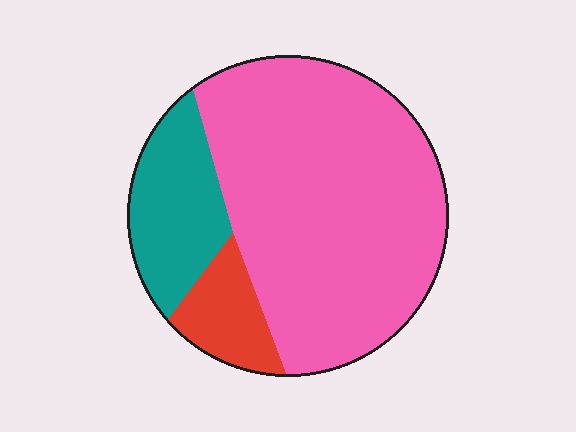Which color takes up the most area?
Pink, at roughly 70%.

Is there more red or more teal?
Teal.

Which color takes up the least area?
Red, at roughly 10%.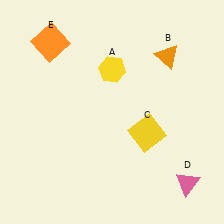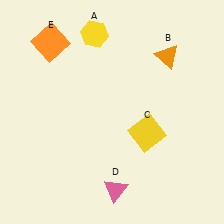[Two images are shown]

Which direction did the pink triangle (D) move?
The pink triangle (D) moved left.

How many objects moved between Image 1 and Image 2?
2 objects moved between the two images.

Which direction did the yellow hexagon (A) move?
The yellow hexagon (A) moved up.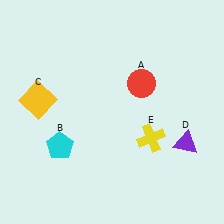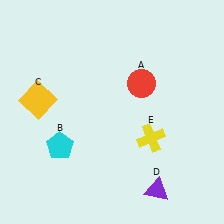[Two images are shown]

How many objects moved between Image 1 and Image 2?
1 object moved between the two images.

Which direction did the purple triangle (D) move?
The purple triangle (D) moved down.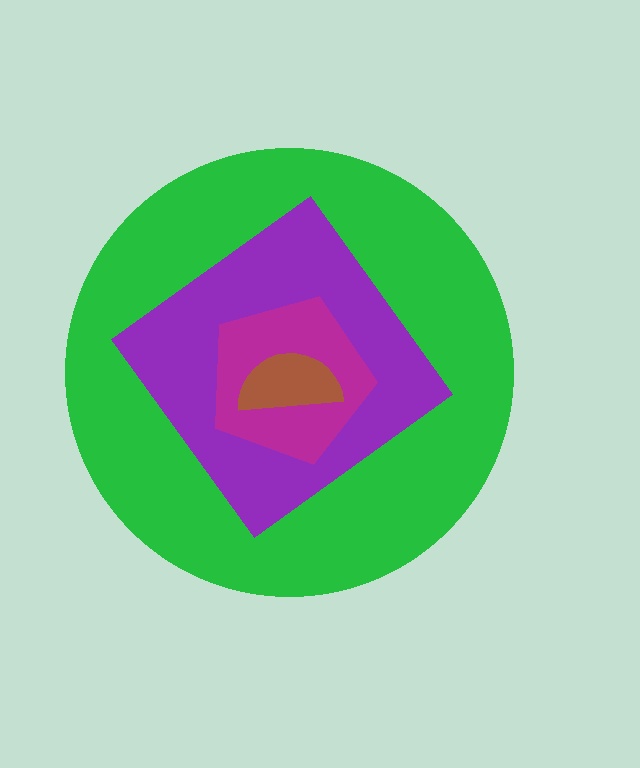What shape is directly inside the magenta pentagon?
The brown semicircle.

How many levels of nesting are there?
4.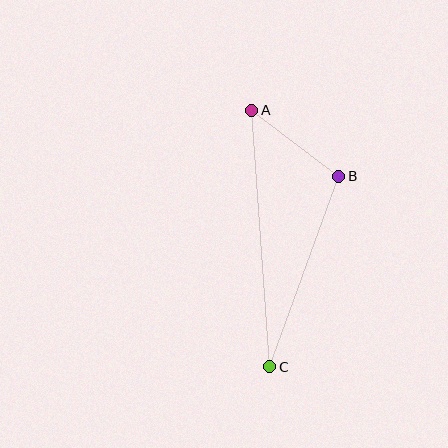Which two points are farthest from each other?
Points A and C are farthest from each other.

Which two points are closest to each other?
Points A and B are closest to each other.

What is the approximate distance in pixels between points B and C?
The distance between B and C is approximately 203 pixels.